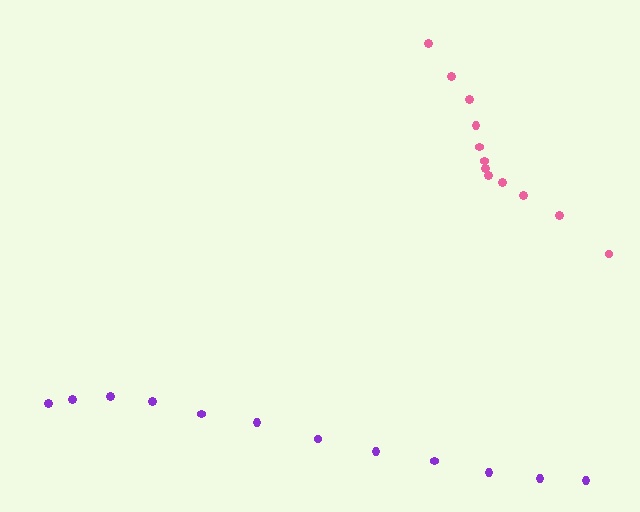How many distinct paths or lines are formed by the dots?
There are 2 distinct paths.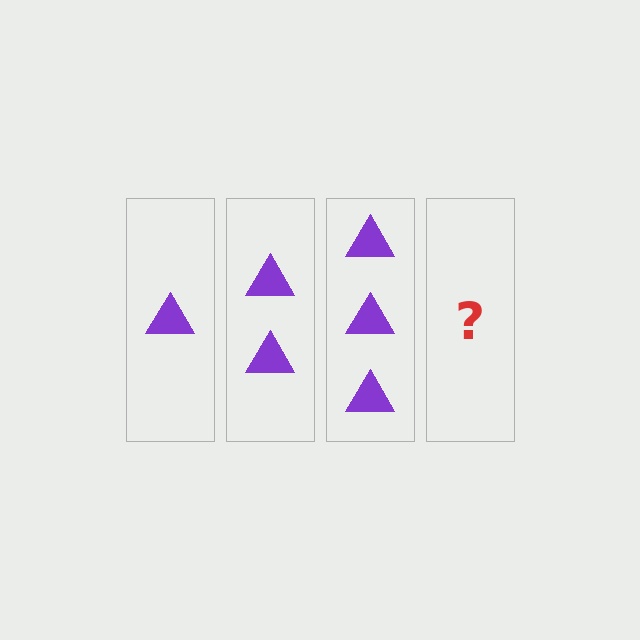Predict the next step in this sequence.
The next step is 4 triangles.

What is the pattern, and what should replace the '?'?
The pattern is that each step adds one more triangle. The '?' should be 4 triangles.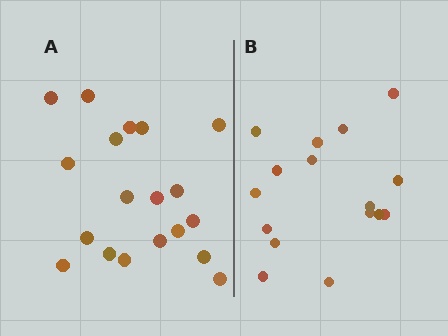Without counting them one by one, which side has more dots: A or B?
Region A (the left region) has more dots.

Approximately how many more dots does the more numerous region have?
Region A has just a few more — roughly 2 or 3 more dots than region B.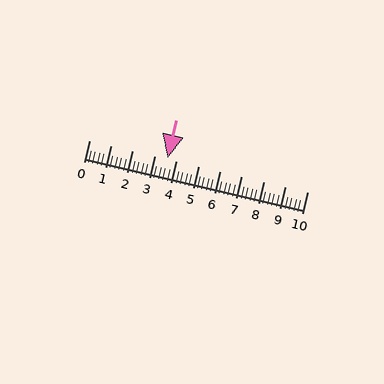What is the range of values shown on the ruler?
The ruler shows values from 0 to 10.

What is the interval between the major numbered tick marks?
The major tick marks are spaced 1 units apart.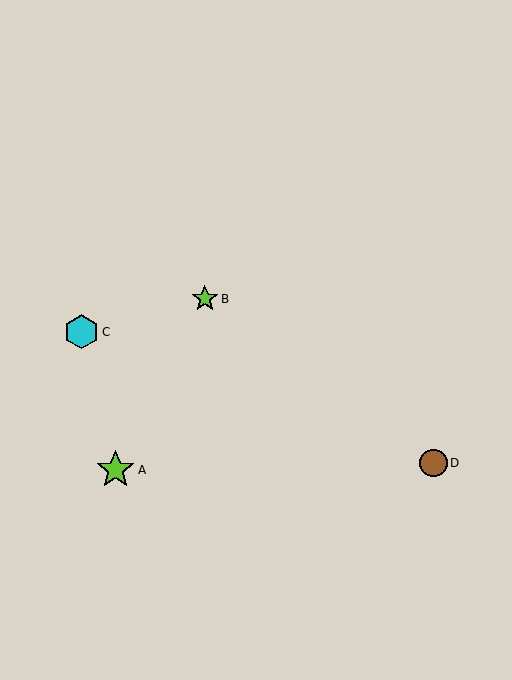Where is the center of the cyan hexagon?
The center of the cyan hexagon is at (82, 332).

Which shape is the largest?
The lime star (labeled A) is the largest.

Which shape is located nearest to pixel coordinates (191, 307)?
The lime star (labeled B) at (205, 299) is nearest to that location.